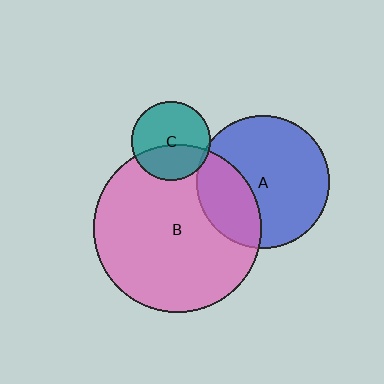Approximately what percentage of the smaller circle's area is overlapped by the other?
Approximately 5%.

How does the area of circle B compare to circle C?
Approximately 4.5 times.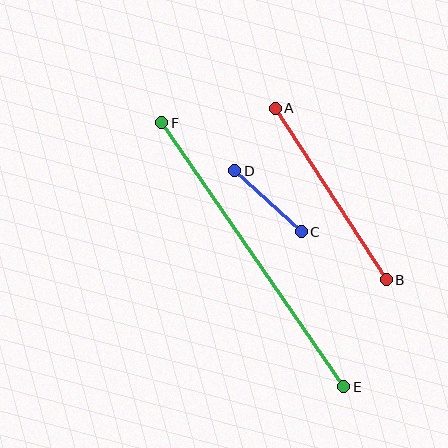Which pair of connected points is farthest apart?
Points E and F are farthest apart.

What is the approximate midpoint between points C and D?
The midpoint is at approximately (268, 201) pixels.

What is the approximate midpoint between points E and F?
The midpoint is at approximately (253, 255) pixels.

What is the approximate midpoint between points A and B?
The midpoint is at approximately (331, 194) pixels.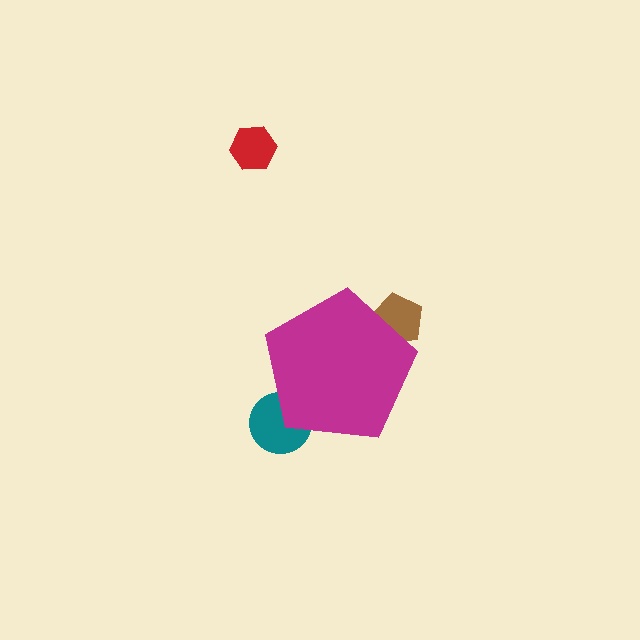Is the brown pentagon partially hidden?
Yes, the brown pentagon is partially hidden behind the magenta pentagon.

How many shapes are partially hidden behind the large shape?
2 shapes are partially hidden.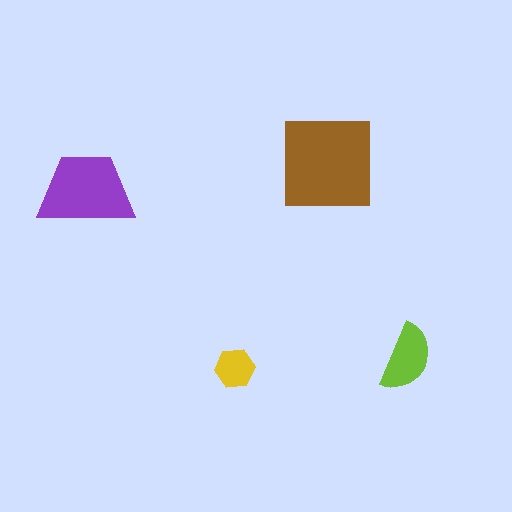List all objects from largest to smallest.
The brown square, the purple trapezoid, the lime semicircle, the yellow hexagon.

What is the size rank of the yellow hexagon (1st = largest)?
4th.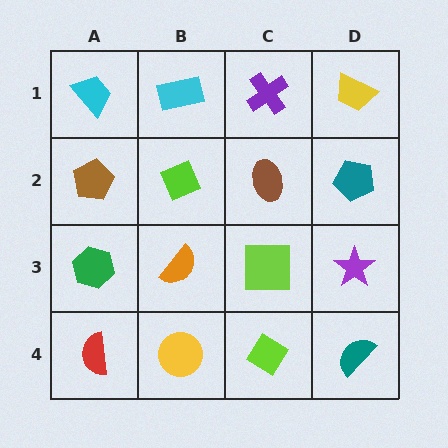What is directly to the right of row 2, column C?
A teal pentagon.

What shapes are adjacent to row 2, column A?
A cyan trapezoid (row 1, column A), a green hexagon (row 3, column A), a lime diamond (row 2, column B).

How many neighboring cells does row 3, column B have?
4.